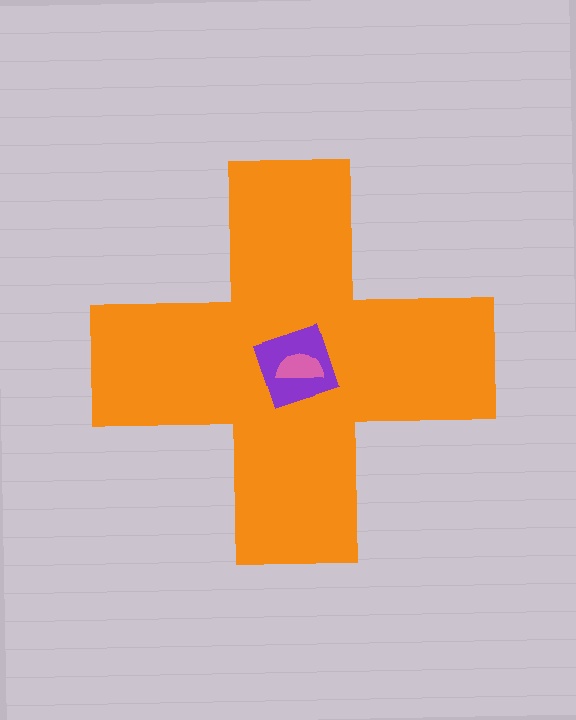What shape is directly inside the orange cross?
The purple diamond.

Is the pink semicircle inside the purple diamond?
Yes.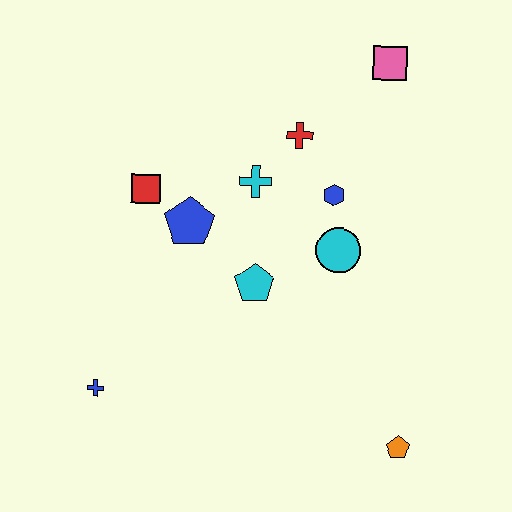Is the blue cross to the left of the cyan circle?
Yes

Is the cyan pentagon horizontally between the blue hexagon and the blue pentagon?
Yes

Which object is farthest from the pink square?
The blue cross is farthest from the pink square.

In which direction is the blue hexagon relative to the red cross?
The blue hexagon is below the red cross.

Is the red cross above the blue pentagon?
Yes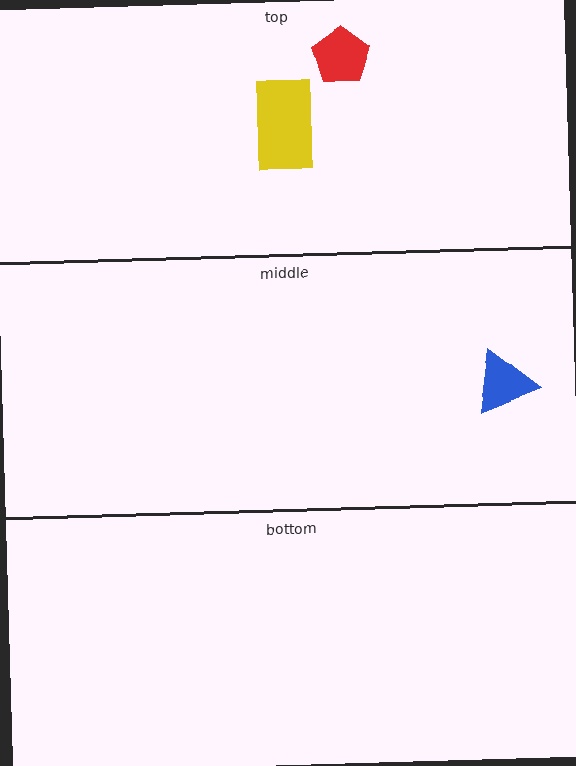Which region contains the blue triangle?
The middle region.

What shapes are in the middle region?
The blue triangle.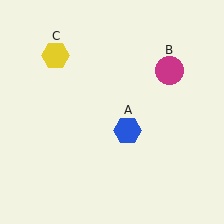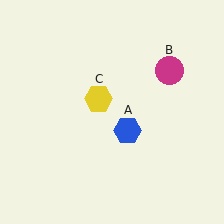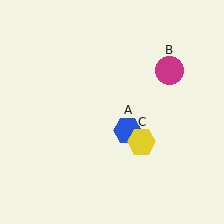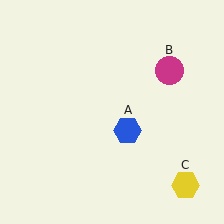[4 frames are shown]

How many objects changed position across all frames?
1 object changed position: yellow hexagon (object C).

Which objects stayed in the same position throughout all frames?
Blue hexagon (object A) and magenta circle (object B) remained stationary.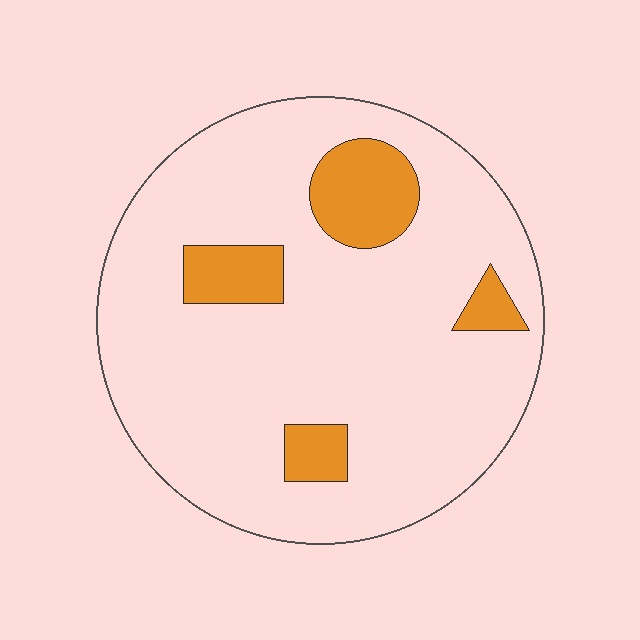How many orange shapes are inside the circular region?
4.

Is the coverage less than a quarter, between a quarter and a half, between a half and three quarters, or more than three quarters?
Less than a quarter.